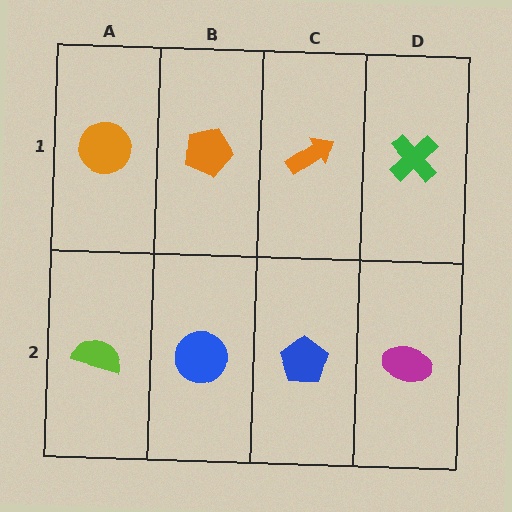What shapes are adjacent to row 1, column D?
A magenta ellipse (row 2, column D), an orange arrow (row 1, column C).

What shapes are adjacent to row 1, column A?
A lime semicircle (row 2, column A), an orange pentagon (row 1, column B).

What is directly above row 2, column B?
An orange pentagon.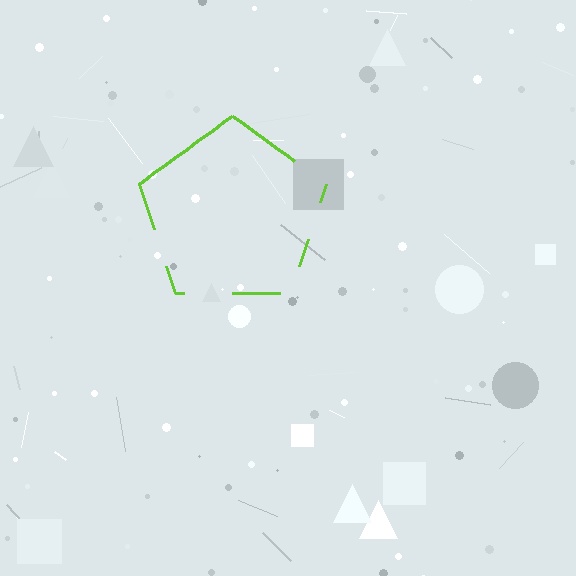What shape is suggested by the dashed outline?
The dashed outline suggests a pentagon.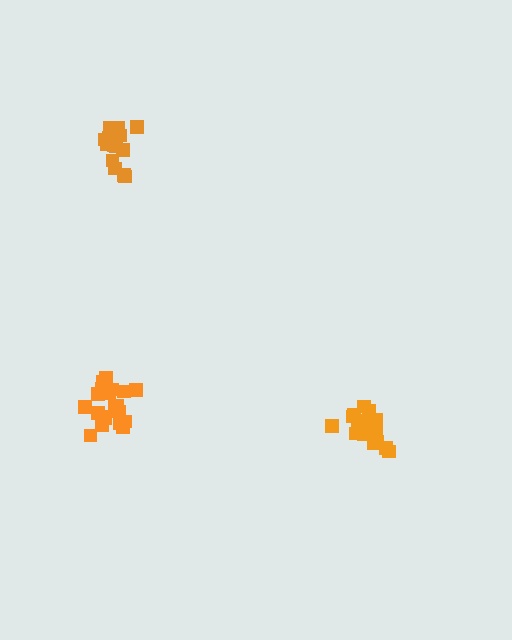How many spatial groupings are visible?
There are 3 spatial groupings.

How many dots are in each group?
Group 1: 20 dots, Group 2: 15 dots, Group 3: 17 dots (52 total).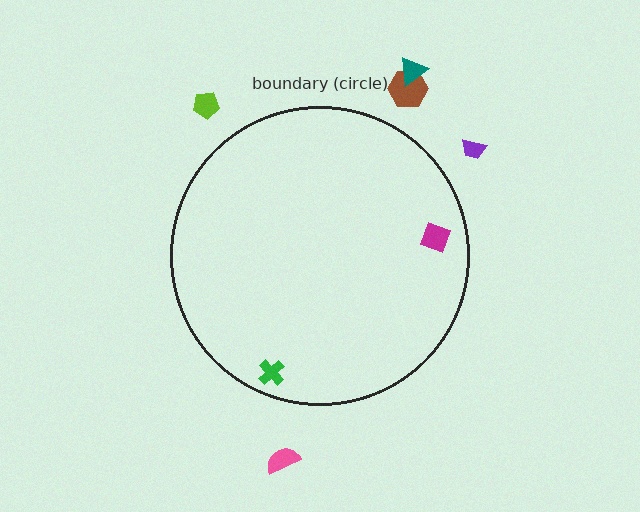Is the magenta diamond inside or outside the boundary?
Inside.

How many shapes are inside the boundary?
2 inside, 5 outside.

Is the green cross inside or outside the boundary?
Inside.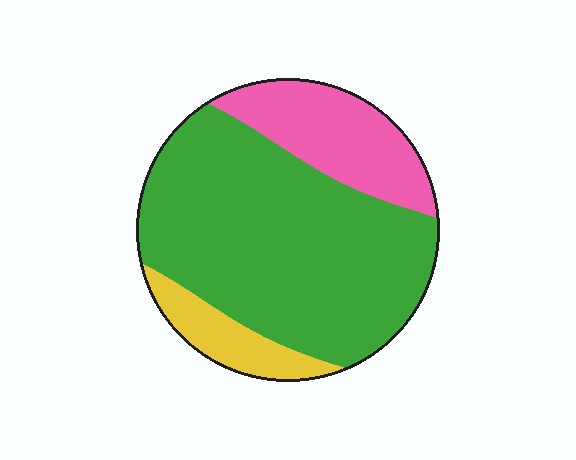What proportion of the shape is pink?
Pink covers around 20% of the shape.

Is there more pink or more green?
Green.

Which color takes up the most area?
Green, at roughly 70%.